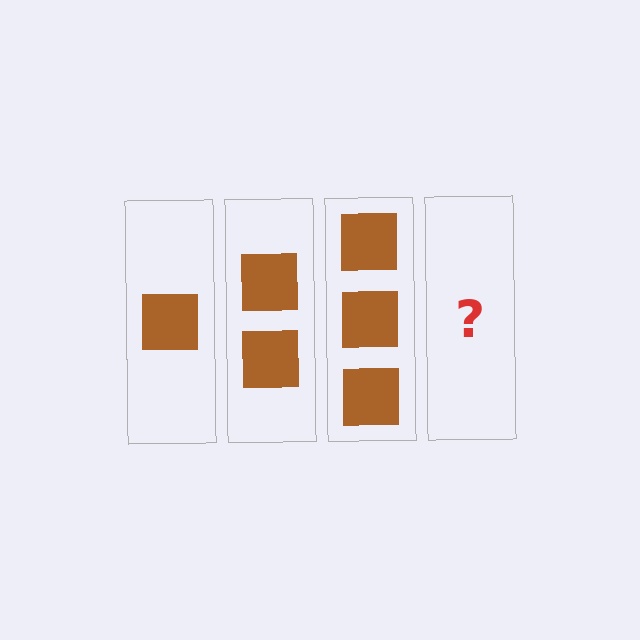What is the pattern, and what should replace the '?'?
The pattern is that each step adds one more square. The '?' should be 4 squares.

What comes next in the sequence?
The next element should be 4 squares.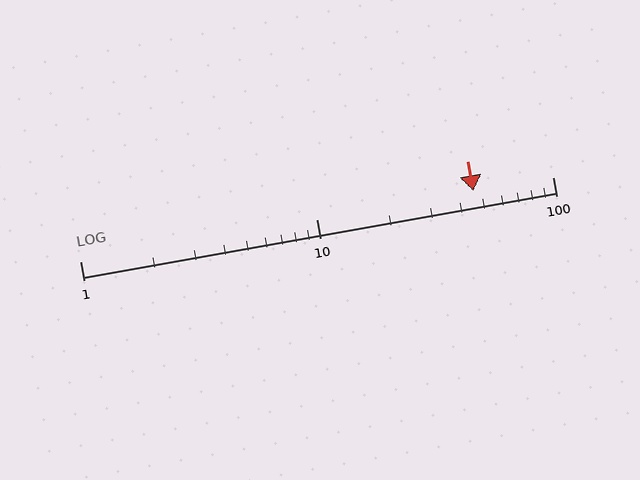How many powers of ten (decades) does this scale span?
The scale spans 2 decades, from 1 to 100.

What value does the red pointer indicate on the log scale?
The pointer indicates approximately 46.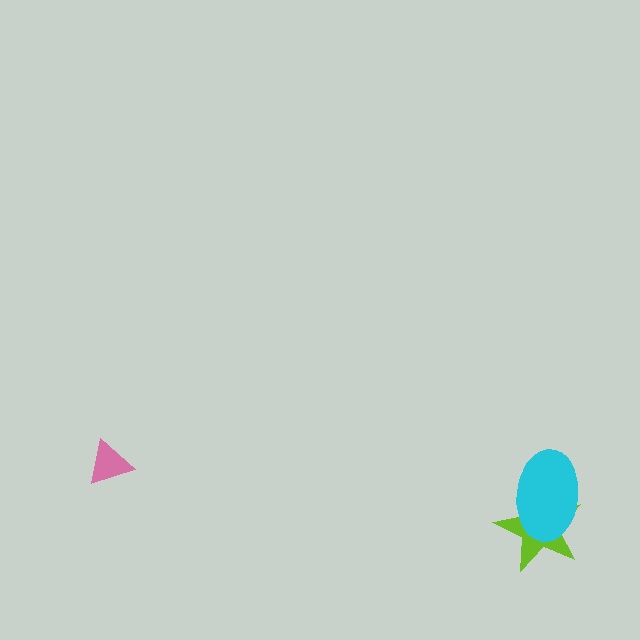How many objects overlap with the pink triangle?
0 objects overlap with the pink triangle.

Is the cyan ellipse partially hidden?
No, no other shape covers it.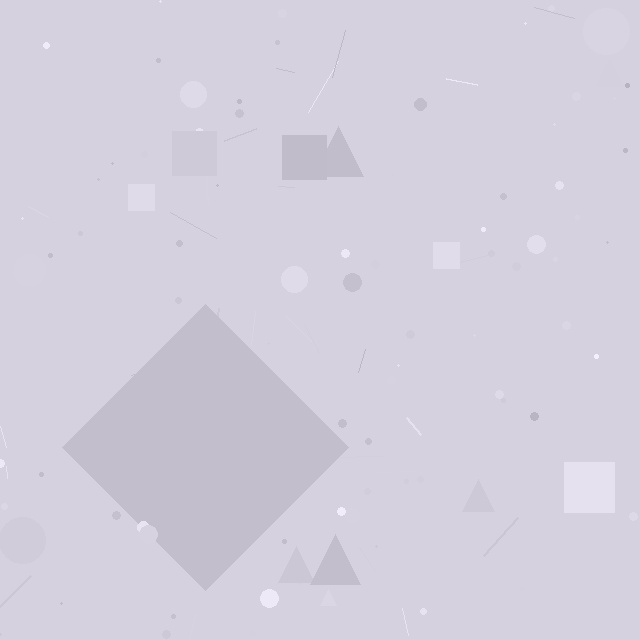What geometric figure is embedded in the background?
A diamond is embedded in the background.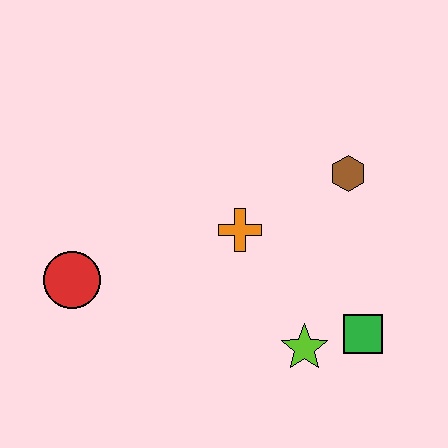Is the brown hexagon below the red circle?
No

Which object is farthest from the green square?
The red circle is farthest from the green square.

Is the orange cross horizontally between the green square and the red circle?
Yes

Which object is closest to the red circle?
The orange cross is closest to the red circle.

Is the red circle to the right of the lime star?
No